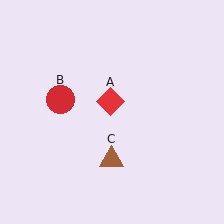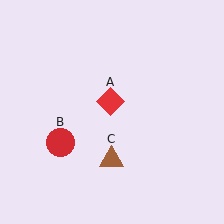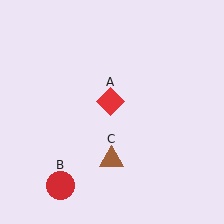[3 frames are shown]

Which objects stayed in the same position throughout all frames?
Red diamond (object A) and brown triangle (object C) remained stationary.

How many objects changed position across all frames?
1 object changed position: red circle (object B).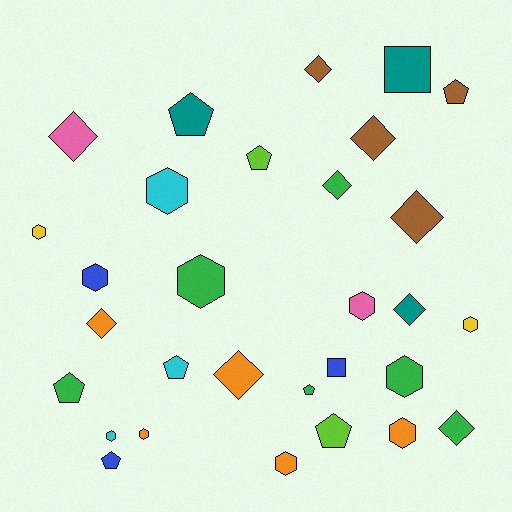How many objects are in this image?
There are 30 objects.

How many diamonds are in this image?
There are 9 diamonds.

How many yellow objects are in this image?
There are 2 yellow objects.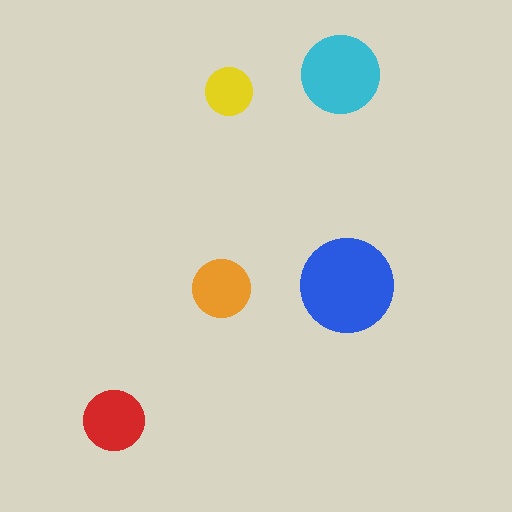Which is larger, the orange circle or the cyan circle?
The cyan one.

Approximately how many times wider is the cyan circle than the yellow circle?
About 1.5 times wider.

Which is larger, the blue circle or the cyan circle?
The blue one.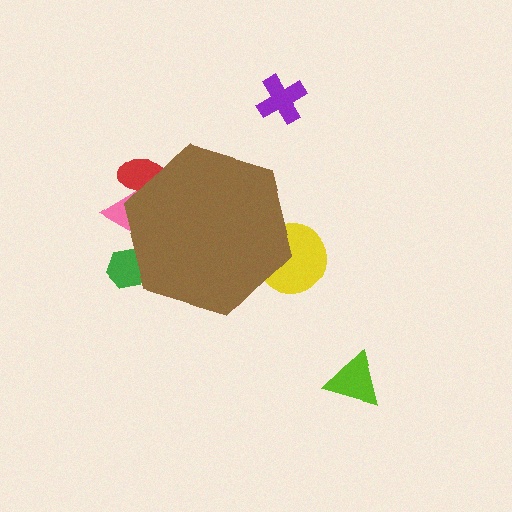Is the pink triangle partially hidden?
Yes, the pink triangle is partially hidden behind the brown hexagon.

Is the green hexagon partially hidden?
Yes, the green hexagon is partially hidden behind the brown hexagon.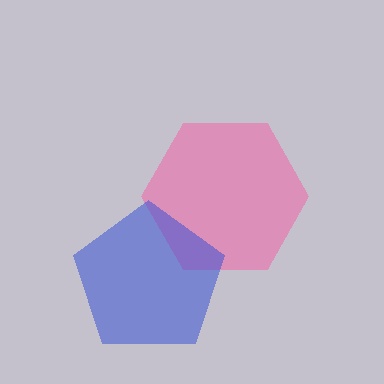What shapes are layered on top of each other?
The layered shapes are: a pink hexagon, a blue pentagon.